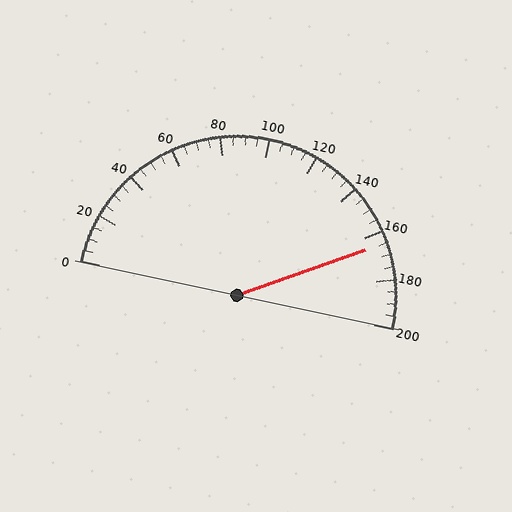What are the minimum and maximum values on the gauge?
The gauge ranges from 0 to 200.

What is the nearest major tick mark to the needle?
The nearest major tick mark is 160.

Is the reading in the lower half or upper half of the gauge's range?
The reading is in the upper half of the range (0 to 200).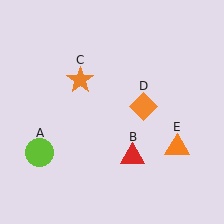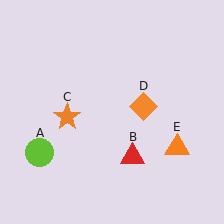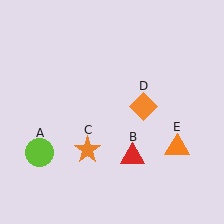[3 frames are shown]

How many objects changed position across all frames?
1 object changed position: orange star (object C).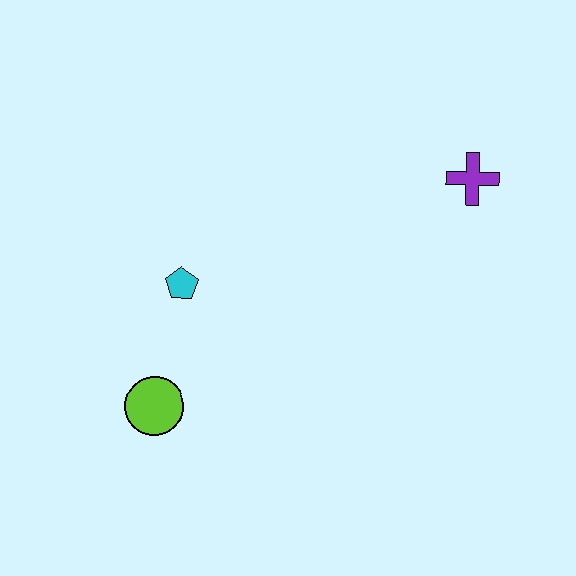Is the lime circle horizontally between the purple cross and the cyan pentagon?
No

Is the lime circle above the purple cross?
No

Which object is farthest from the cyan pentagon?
The purple cross is farthest from the cyan pentagon.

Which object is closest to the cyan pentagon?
The lime circle is closest to the cyan pentagon.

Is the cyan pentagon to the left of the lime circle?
No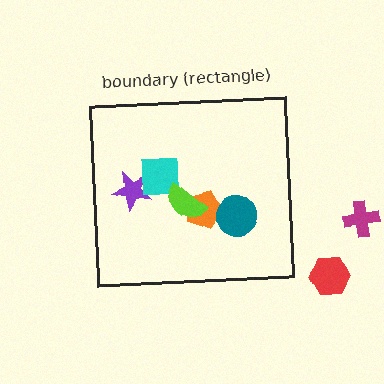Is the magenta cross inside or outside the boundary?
Outside.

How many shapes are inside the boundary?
5 inside, 2 outside.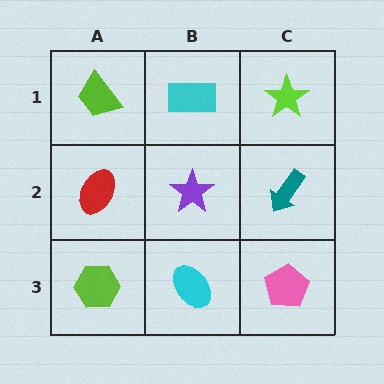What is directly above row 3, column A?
A red ellipse.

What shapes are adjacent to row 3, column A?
A red ellipse (row 2, column A), a cyan ellipse (row 3, column B).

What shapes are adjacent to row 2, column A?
A lime trapezoid (row 1, column A), a lime hexagon (row 3, column A), a purple star (row 2, column B).